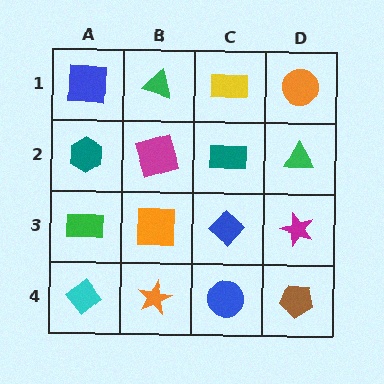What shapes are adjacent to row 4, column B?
An orange square (row 3, column B), a cyan diamond (row 4, column A), a blue circle (row 4, column C).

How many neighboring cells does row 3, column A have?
3.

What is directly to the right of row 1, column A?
A green triangle.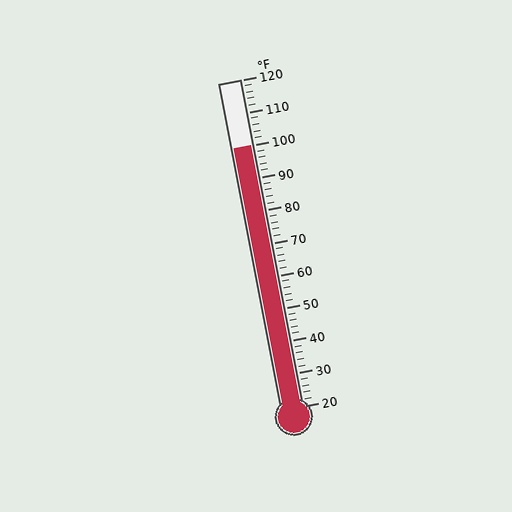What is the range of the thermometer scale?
The thermometer scale ranges from 20°F to 120°F.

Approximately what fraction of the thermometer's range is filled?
The thermometer is filled to approximately 80% of its range.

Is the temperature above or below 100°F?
The temperature is at 100°F.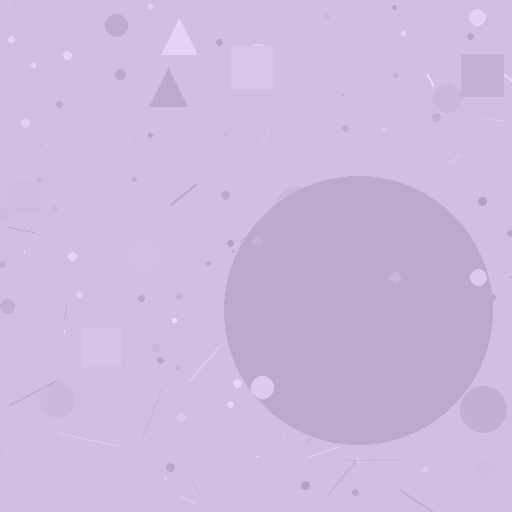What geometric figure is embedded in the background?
A circle is embedded in the background.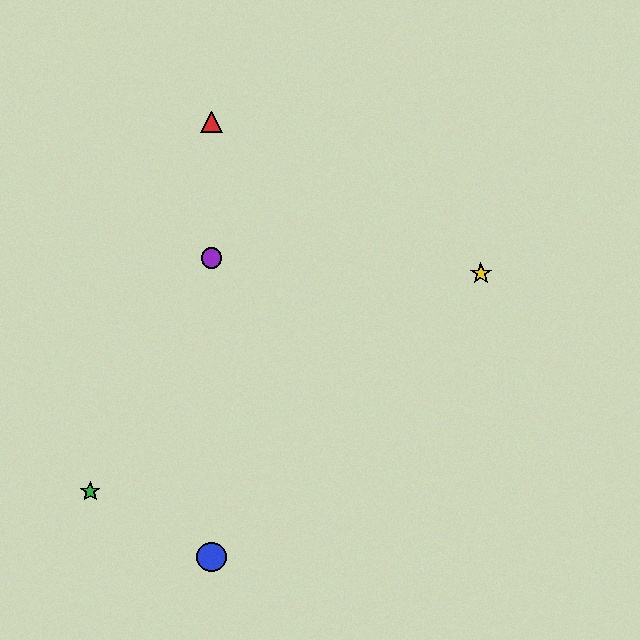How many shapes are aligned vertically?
3 shapes (the red triangle, the blue circle, the purple circle) are aligned vertically.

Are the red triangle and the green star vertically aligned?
No, the red triangle is at x≈212 and the green star is at x≈90.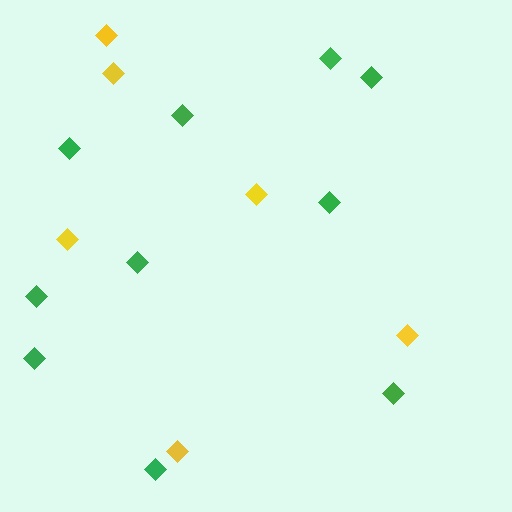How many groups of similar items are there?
There are 2 groups: one group of yellow diamonds (6) and one group of green diamonds (10).